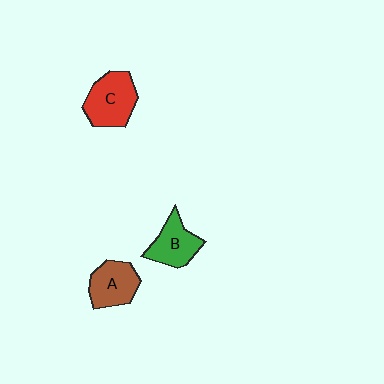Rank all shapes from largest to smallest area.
From largest to smallest: C (red), A (brown), B (green).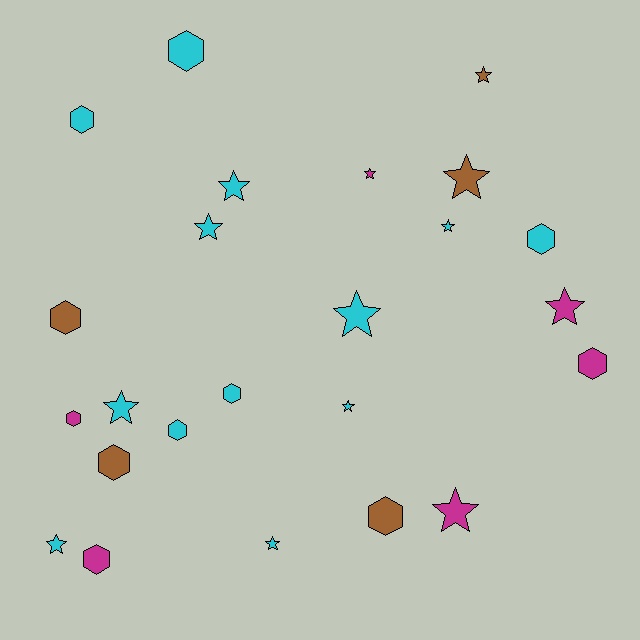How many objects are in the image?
There are 24 objects.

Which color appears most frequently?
Cyan, with 13 objects.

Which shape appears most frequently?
Star, with 13 objects.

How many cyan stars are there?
There are 8 cyan stars.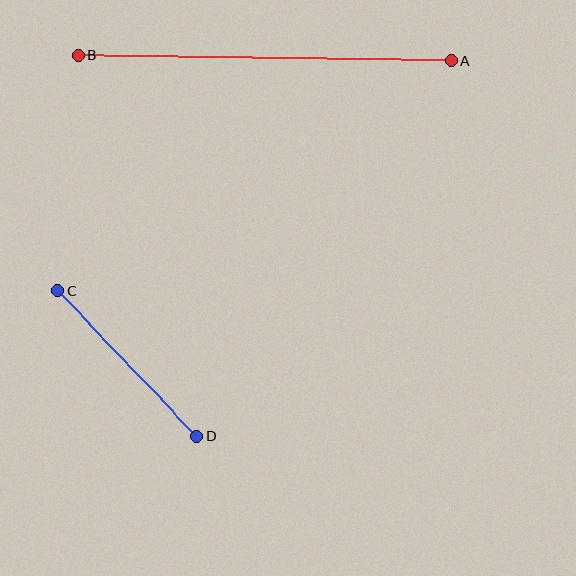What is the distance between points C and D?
The distance is approximately 201 pixels.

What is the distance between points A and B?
The distance is approximately 373 pixels.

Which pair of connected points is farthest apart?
Points A and B are farthest apart.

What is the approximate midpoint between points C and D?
The midpoint is at approximately (127, 363) pixels.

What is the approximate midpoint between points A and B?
The midpoint is at approximately (265, 58) pixels.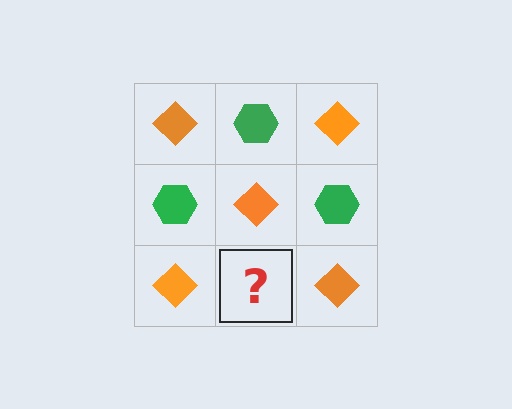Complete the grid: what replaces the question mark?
The question mark should be replaced with a green hexagon.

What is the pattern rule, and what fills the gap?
The rule is that it alternates orange diamond and green hexagon in a checkerboard pattern. The gap should be filled with a green hexagon.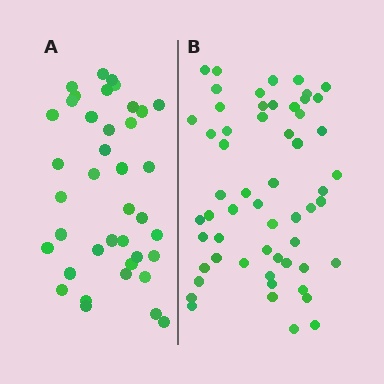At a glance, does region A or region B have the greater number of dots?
Region B (the right region) has more dots.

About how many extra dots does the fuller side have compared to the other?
Region B has approximately 20 more dots than region A.